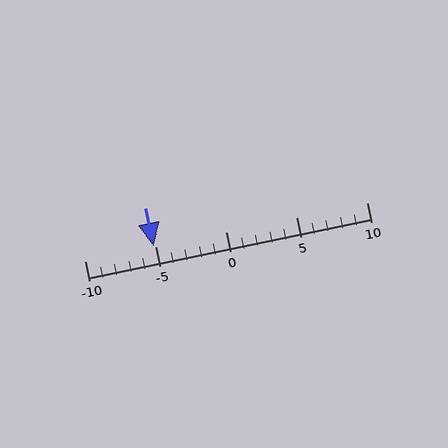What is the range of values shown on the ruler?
The ruler shows values from -10 to 10.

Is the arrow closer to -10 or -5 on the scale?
The arrow is closer to -5.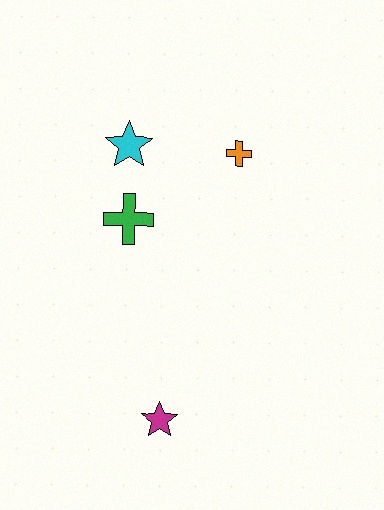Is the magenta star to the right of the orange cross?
No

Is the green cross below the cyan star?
Yes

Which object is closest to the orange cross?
The cyan star is closest to the orange cross.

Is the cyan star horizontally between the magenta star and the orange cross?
No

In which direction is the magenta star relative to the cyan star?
The magenta star is below the cyan star.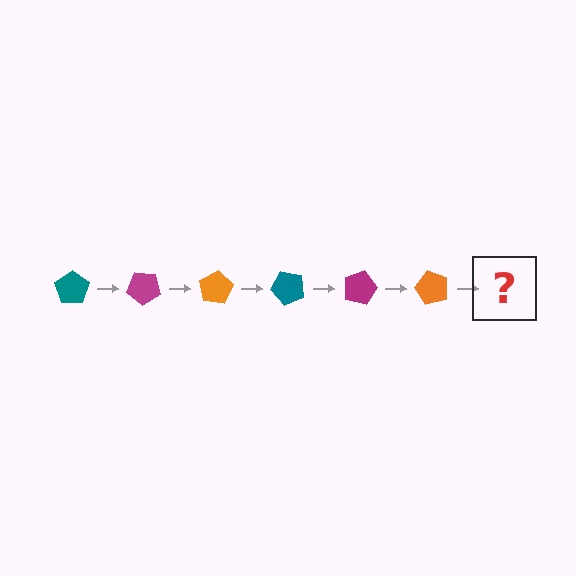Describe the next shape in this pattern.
It should be a teal pentagon, rotated 240 degrees from the start.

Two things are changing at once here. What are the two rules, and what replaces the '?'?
The two rules are that it rotates 40 degrees each step and the color cycles through teal, magenta, and orange. The '?' should be a teal pentagon, rotated 240 degrees from the start.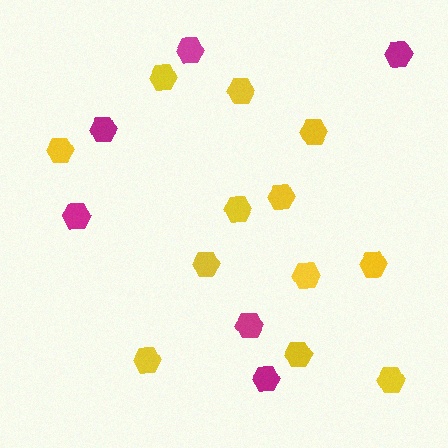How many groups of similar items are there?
There are 2 groups: one group of yellow hexagons (12) and one group of magenta hexagons (6).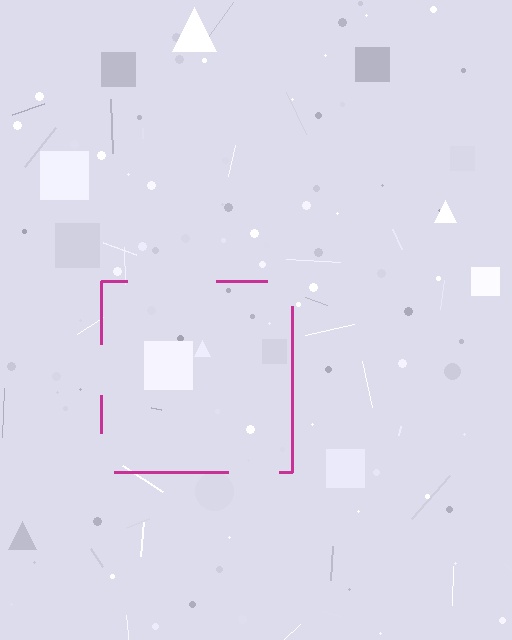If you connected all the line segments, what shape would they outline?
They would outline a square.